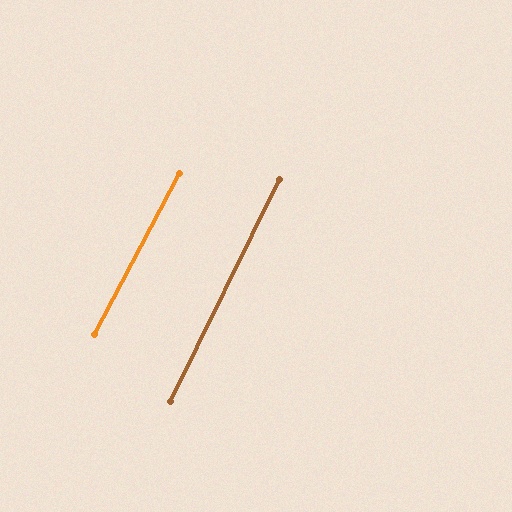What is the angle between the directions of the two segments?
Approximately 2 degrees.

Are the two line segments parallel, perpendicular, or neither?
Parallel — their directions differ by only 1.6°.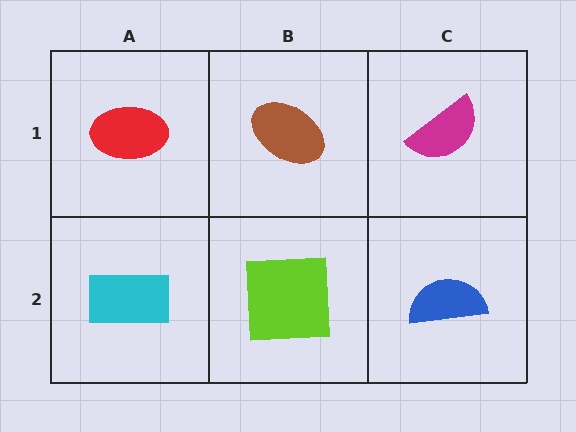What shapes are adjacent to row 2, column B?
A brown ellipse (row 1, column B), a cyan rectangle (row 2, column A), a blue semicircle (row 2, column C).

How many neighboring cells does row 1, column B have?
3.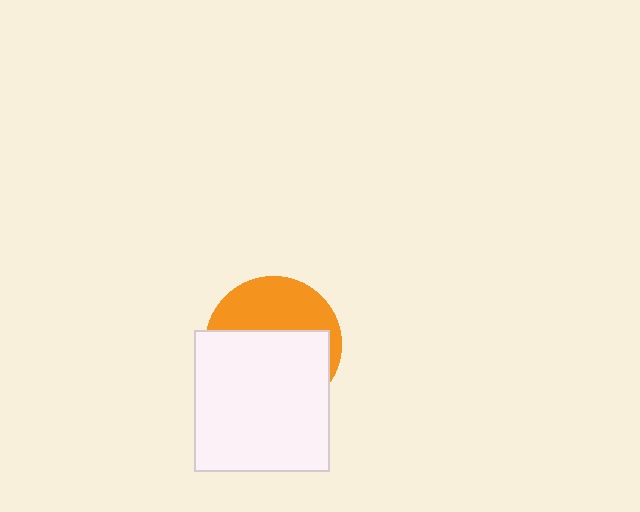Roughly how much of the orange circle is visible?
A small part of it is visible (roughly 40%).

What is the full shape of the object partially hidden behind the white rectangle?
The partially hidden object is an orange circle.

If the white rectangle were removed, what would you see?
You would see the complete orange circle.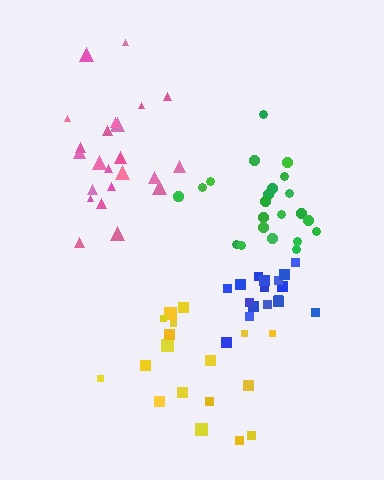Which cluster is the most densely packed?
Green.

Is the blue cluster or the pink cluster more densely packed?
Blue.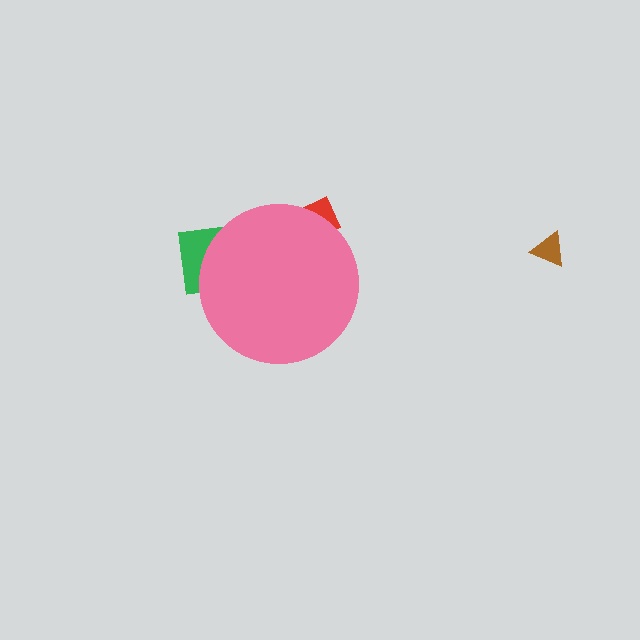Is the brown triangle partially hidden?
No, the brown triangle is fully visible.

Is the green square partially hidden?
Yes, the green square is partially hidden behind the pink circle.